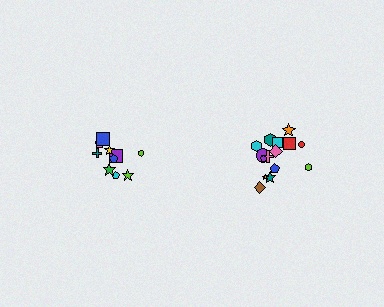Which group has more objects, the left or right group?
The right group.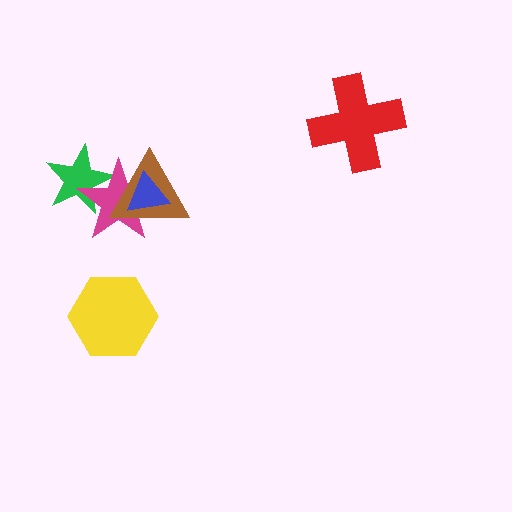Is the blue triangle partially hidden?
No, no other shape covers it.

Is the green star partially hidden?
Yes, it is partially covered by another shape.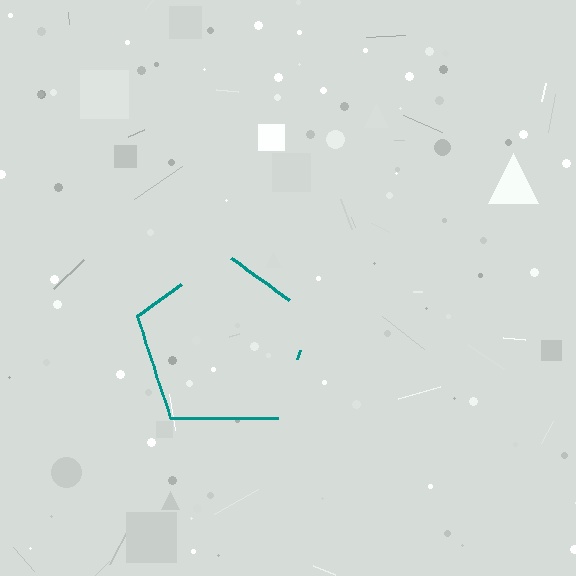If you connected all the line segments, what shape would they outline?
They would outline a pentagon.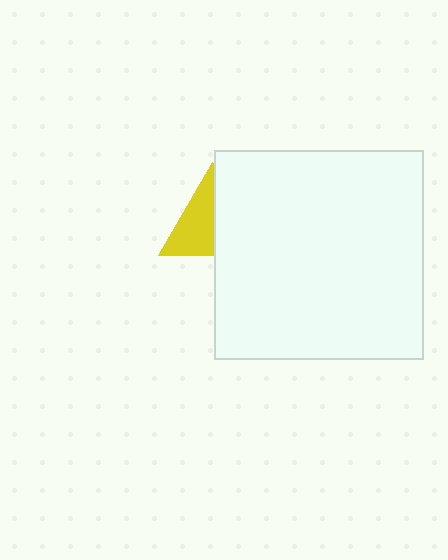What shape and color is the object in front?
The object in front is a white square.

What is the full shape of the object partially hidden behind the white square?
The partially hidden object is a yellow triangle.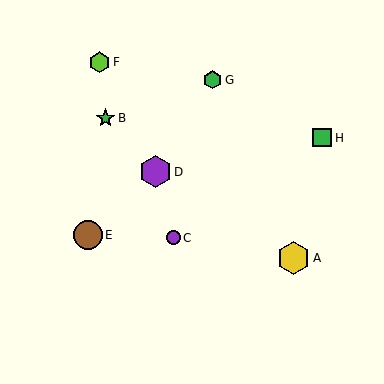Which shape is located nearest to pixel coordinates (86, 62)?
The lime hexagon (labeled F) at (100, 62) is nearest to that location.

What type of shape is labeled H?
Shape H is a green square.